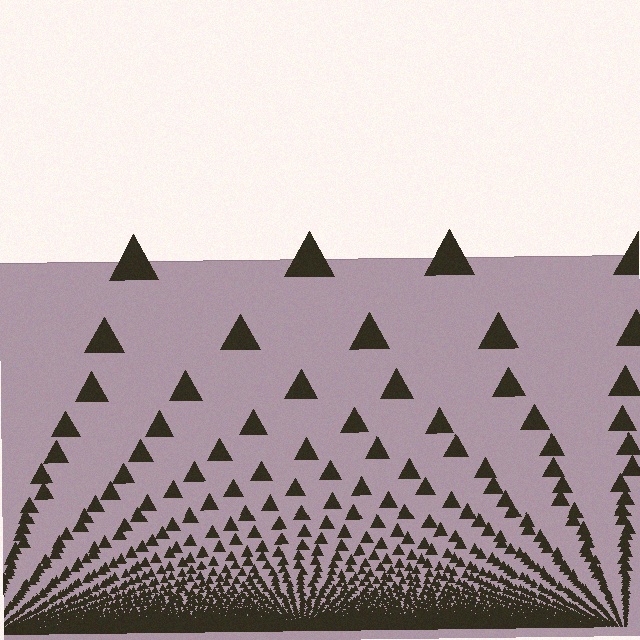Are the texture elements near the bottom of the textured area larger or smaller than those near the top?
Smaller. The gradient is inverted — elements near the bottom are smaller and denser.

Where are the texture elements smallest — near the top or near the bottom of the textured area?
Near the bottom.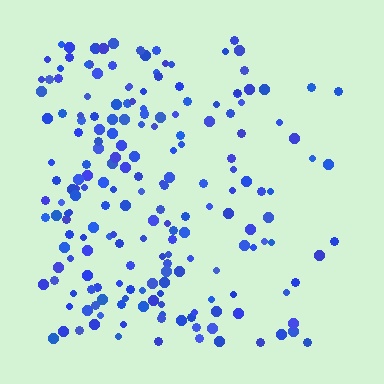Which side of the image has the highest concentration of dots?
The left.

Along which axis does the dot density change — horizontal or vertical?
Horizontal.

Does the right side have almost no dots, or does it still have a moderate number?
Still a moderate number, just noticeably fewer than the left.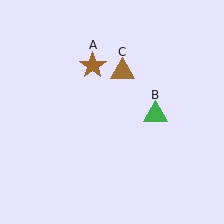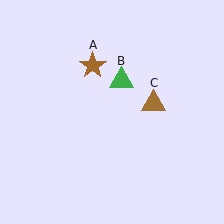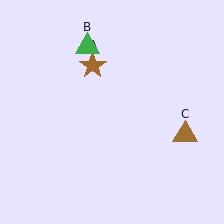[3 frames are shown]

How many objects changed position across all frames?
2 objects changed position: green triangle (object B), brown triangle (object C).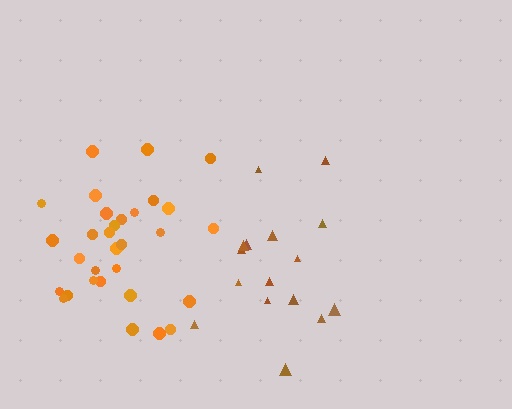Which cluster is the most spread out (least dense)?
Brown.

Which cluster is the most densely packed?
Orange.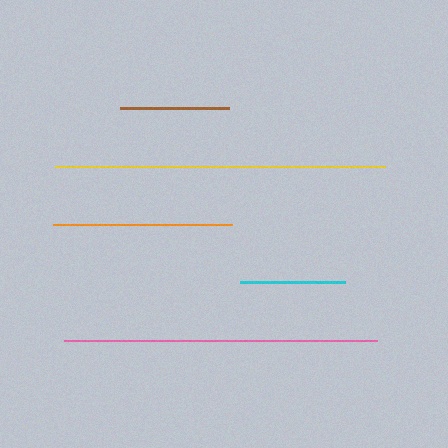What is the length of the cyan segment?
The cyan segment is approximately 105 pixels long.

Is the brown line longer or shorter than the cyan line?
The brown line is longer than the cyan line.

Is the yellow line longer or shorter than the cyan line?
The yellow line is longer than the cyan line.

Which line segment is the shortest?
The cyan line is the shortest at approximately 105 pixels.